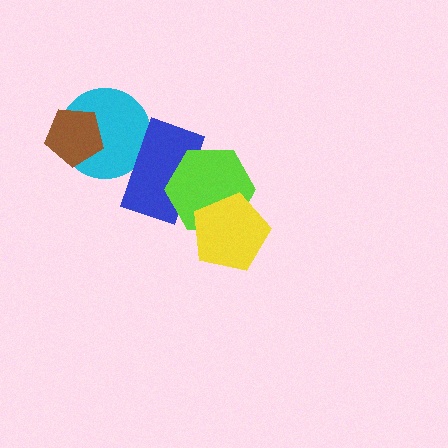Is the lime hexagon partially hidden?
Yes, it is partially covered by another shape.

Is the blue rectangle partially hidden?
Yes, it is partially covered by another shape.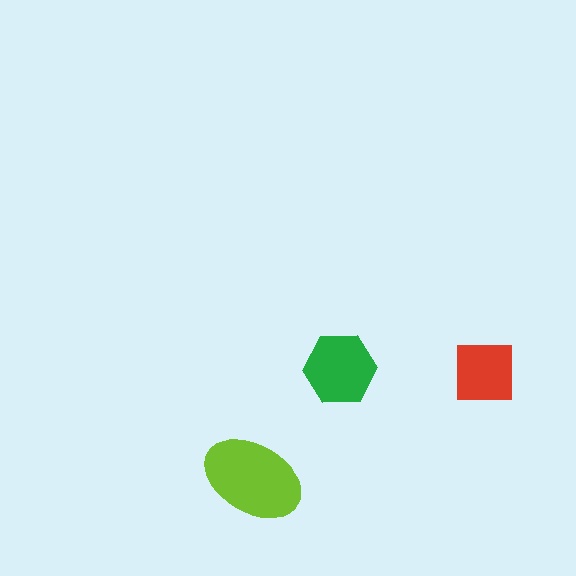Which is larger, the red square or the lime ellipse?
The lime ellipse.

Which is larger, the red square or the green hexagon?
The green hexagon.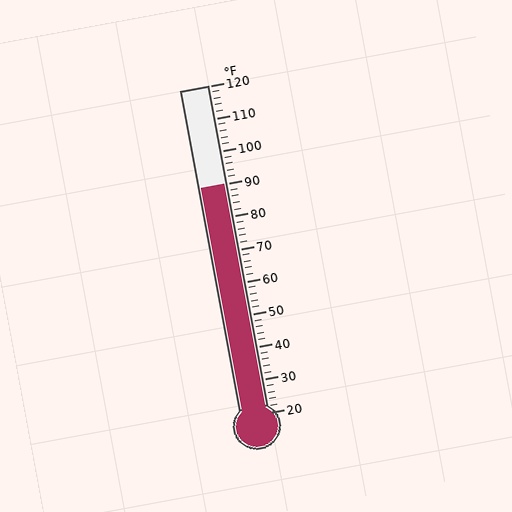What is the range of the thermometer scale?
The thermometer scale ranges from 20°F to 120°F.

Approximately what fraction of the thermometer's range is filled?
The thermometer is filled to approximately 70% of its range.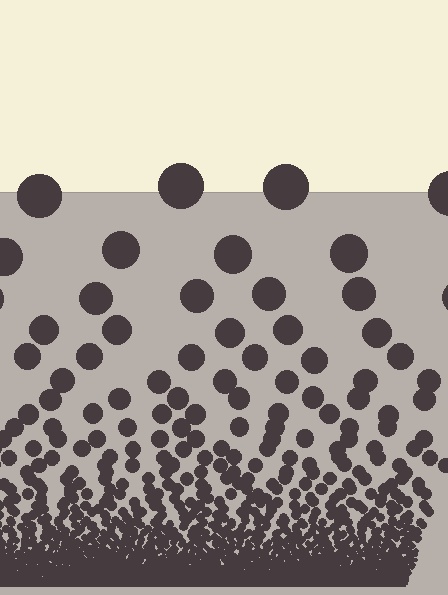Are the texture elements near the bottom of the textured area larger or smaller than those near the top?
Smaller. The gradient is inverted — elements near the bottom are smaller and denser.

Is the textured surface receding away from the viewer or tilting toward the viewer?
The surface appears to tilt toward the viewer. Texture elements get larger and sparser toward the top.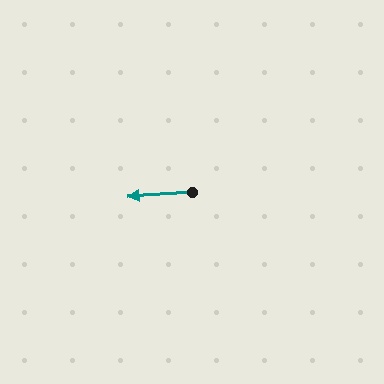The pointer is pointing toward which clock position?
Roughly 9 o'clock.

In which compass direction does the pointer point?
West.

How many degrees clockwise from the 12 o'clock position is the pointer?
Approximately 266 degrees.